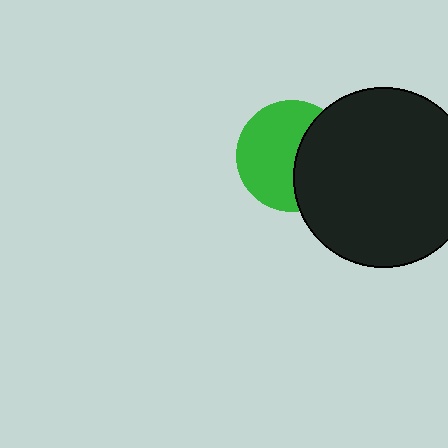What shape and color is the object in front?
The object in front is a black circle.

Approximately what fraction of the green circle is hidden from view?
Roughly 39% of the green circle is hidden behind the black circle.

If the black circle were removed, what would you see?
You would see the complete green circle.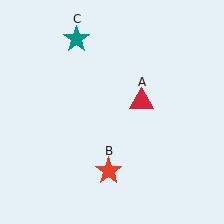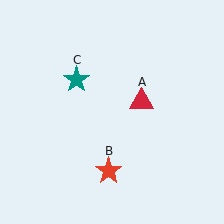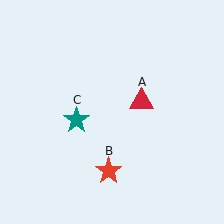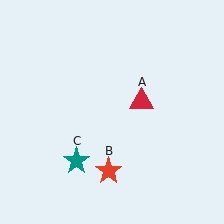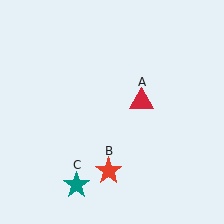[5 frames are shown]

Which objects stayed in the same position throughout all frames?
Red triangle (object A) and red star (object B) remained stationary.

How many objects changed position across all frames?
1 object changed position: teal star (object C).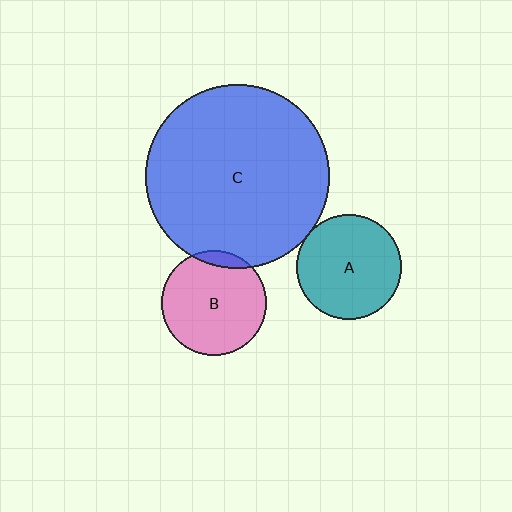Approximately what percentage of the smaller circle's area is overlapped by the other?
Approximately 5%.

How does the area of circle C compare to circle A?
Approximately 3.0 times.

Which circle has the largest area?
Circle C (blue).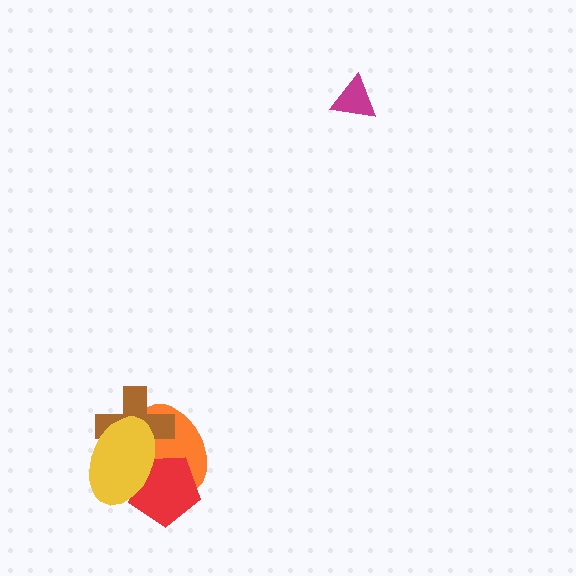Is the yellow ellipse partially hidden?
No, no other shape covers it.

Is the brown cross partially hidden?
Yes, it is partially covered by another shape.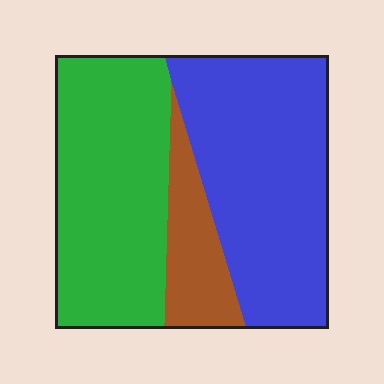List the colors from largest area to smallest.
From largest to smallest: blue, green, brown.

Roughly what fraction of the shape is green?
Green takes up about two fifths (2/5) of the shape.